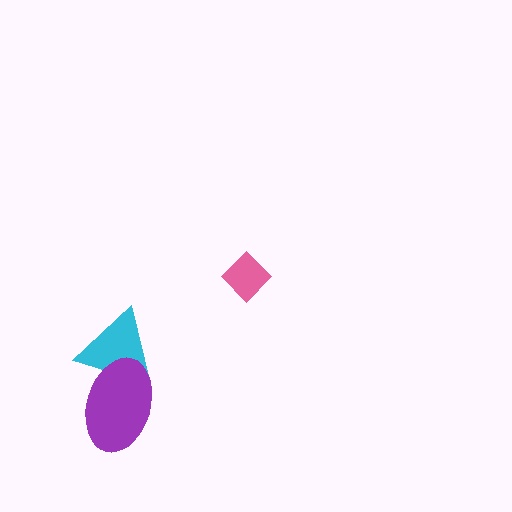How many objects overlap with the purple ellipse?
1 object overlaps with the purple ellipse.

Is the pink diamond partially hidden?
No, no other shape covers it.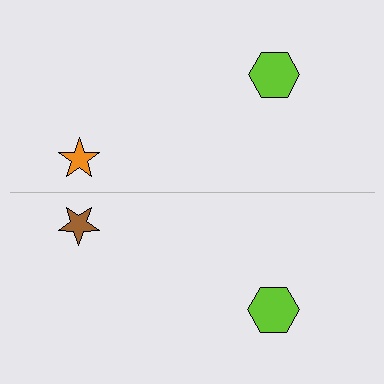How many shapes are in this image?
There are 4 shapes in this image.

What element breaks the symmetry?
The brown star on the bottom side breaks the symmetry — its mirror counterpart is orange.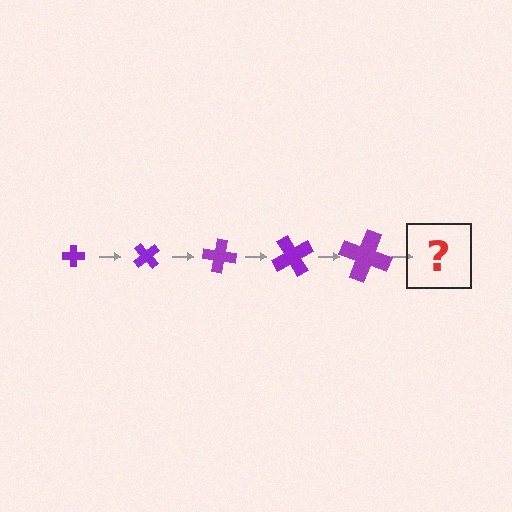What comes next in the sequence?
The next element should be a cross, larger than the previous one and rotated 250 degrees from the start.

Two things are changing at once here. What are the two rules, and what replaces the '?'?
The two rules are that the cross grows larger each step and it rotates 50 degrees each step. The '?' should be a cross, larger than the previous one and rotated 250 degrees from the start.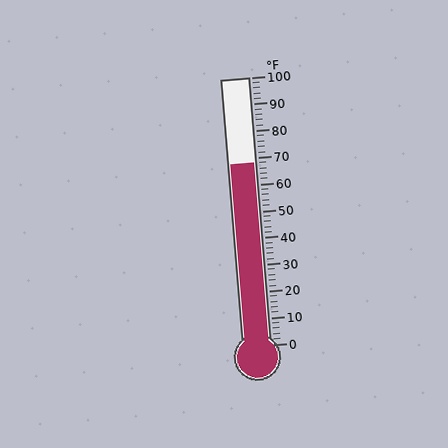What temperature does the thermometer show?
The thermometer shows approximately 68°F.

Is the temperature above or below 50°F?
The temperature is above 50°F.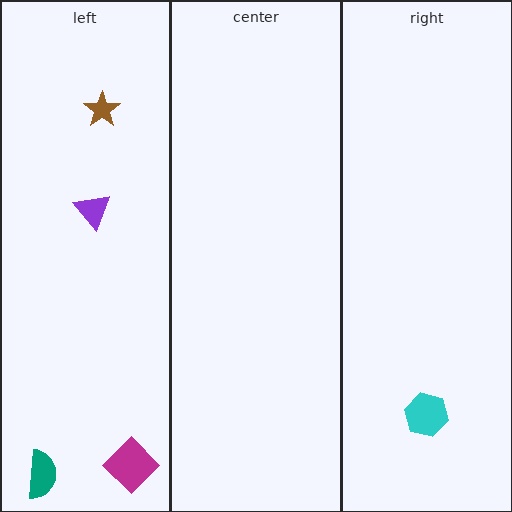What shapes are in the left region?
The brown star, the teal semicircle, the magenta diamond, the purple triangle.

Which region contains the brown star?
The left region.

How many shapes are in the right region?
1.